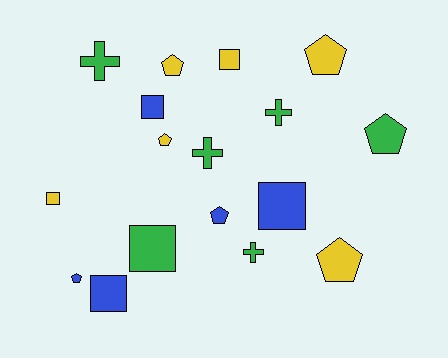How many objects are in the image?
There are 17 objects.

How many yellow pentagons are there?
There are 4 yellow pentagons.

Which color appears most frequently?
Green, with 6 objects.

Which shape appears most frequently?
Pentagon, with 7 objects.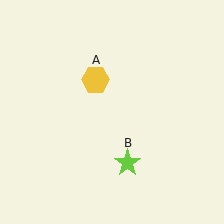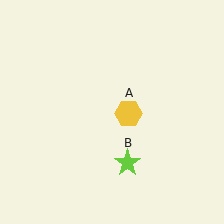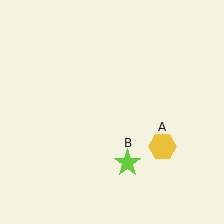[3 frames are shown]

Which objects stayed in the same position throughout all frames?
Lime star (object B) remained stationary.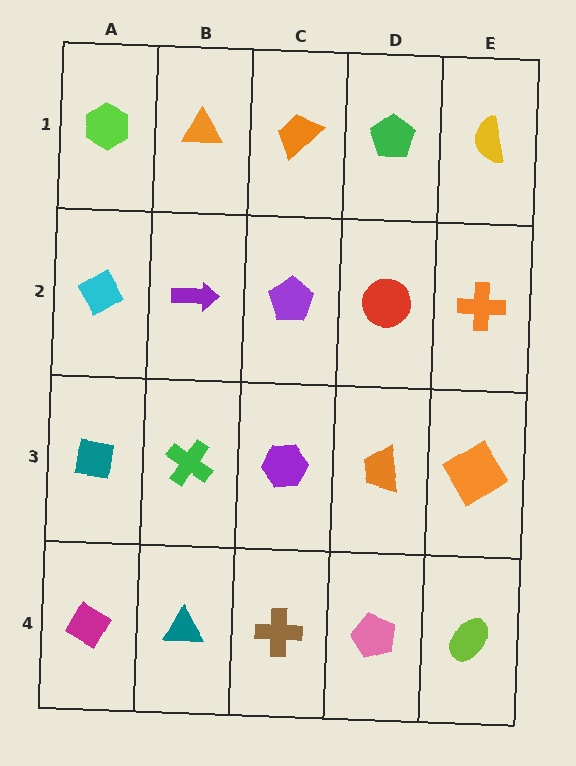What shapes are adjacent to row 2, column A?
A lime hexagon (row 1, column A), a teal square (row 3, column A), a purple arrow (row 2, column B).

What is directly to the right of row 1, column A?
An orange triangle.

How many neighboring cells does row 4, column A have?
2.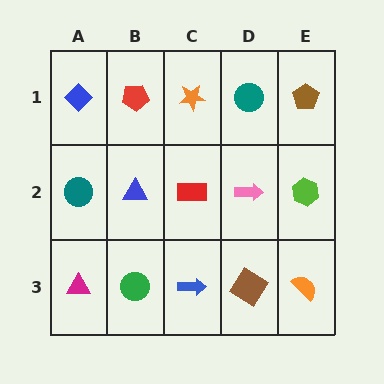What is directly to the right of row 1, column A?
A red pentagon.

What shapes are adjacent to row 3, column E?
A lime hexagon (row 2, column E), a brown diamond (row 3, column D).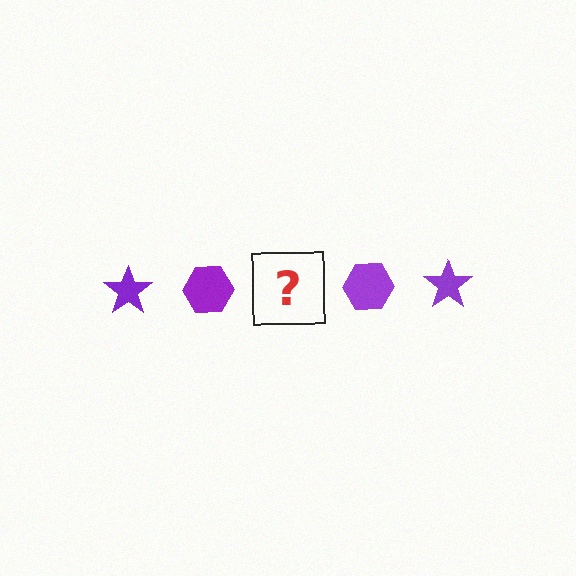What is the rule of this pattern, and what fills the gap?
The rule is that the pattern cycles through star, hexagon shapes in purple. The gap should be filled with a purple star.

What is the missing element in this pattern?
The missing element is a purple star.